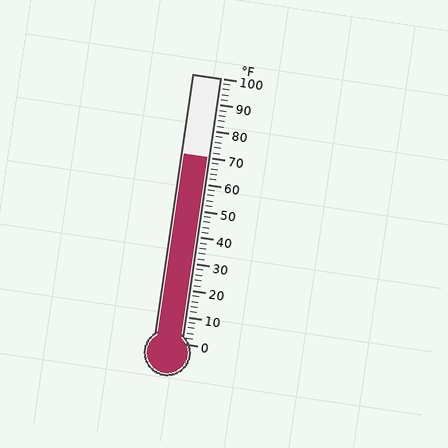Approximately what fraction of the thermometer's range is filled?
The thermometer is filled to approximately 70% of its range.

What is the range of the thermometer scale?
The thermometer scale ranges from 0°F to 100°F.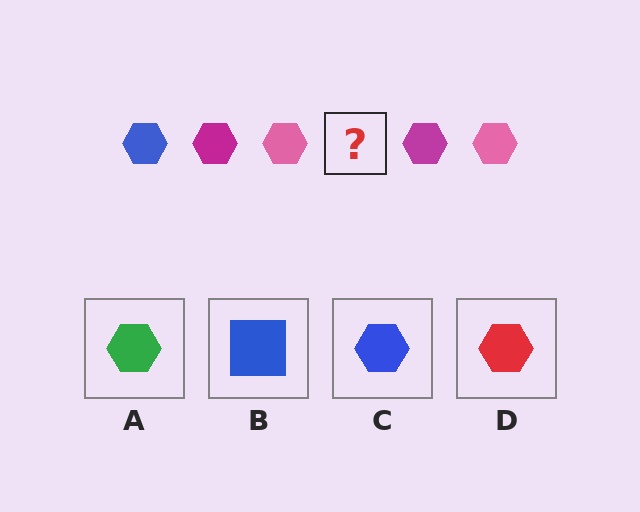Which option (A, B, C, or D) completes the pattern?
C.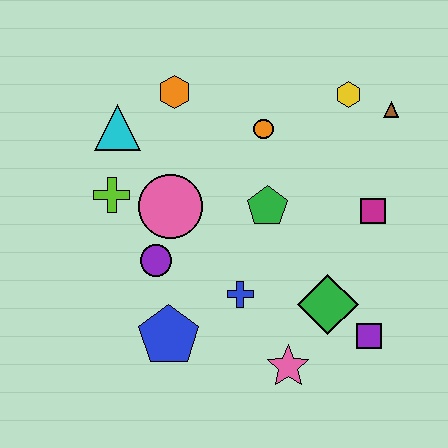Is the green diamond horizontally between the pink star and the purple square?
Yes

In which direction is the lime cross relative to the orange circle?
The lime cross is to the left of the orange circle.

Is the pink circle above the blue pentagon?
Yes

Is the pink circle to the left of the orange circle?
Yes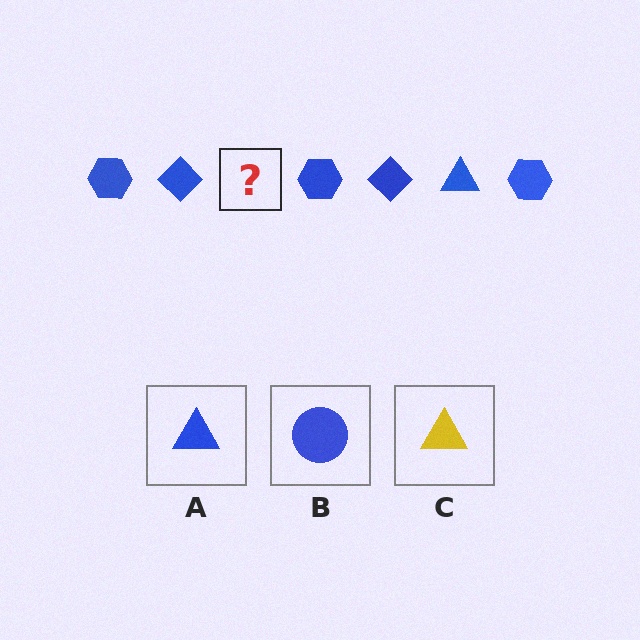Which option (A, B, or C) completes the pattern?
A.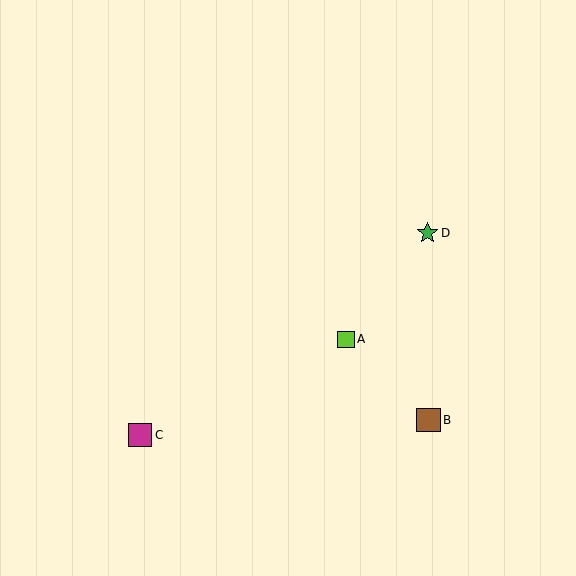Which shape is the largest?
The brown square (labeled B) is the largest.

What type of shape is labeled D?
Shape D is a green star.